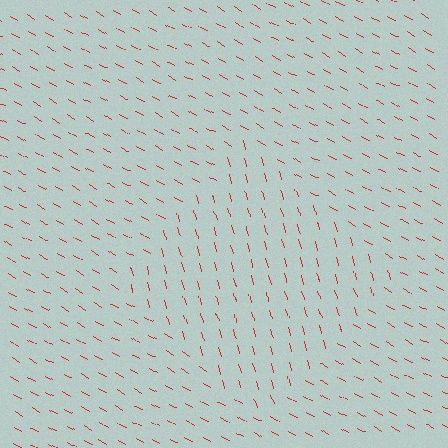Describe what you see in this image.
The image is filled with small red line segments. A diamond region in the image has lines oriented differently from the surrounding lines, creating a visible texture boundary.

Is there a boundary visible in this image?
Yes, there is a texture boundary formed by a change in line orientation.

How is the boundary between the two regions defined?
The boundary is defined purely by a change in line orientation (approximately 45 degrees difference). All lines are the same color and thickness.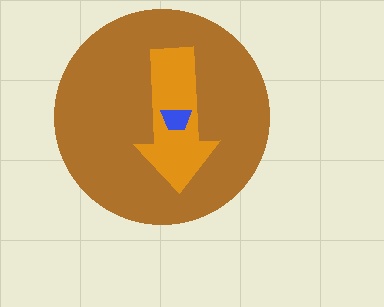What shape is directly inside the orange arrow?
The blue trapezoid.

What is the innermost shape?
The blue trapezoid.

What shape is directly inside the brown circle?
The orange arrow.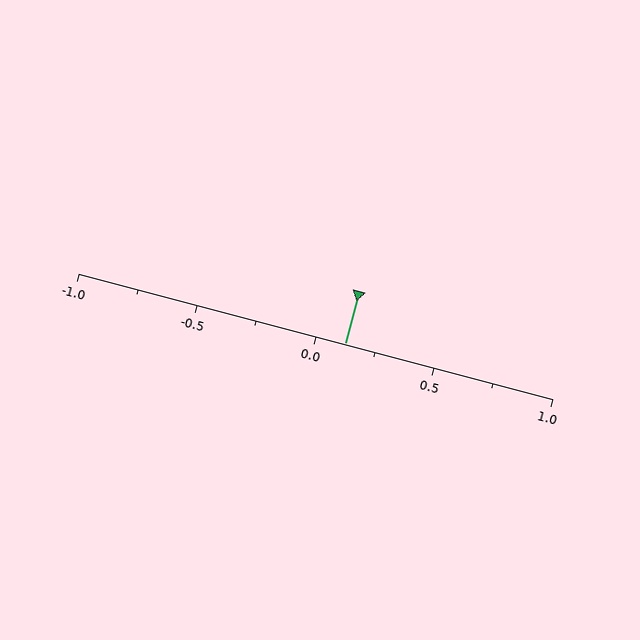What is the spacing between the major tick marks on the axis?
The major ticks are spaced 0.5 apart.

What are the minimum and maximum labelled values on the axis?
The axis runs from -1.0 to 1.0.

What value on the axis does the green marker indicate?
The marker indicates approximately 0.12.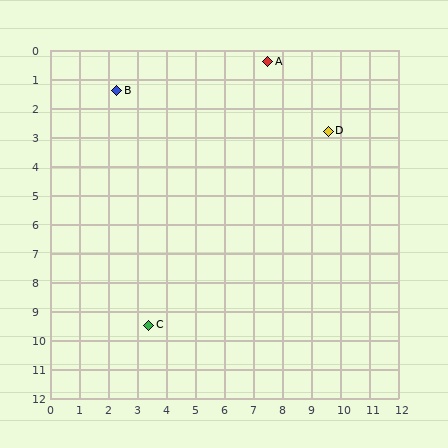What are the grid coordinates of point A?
Point A is at approximately (7.5, 0.4).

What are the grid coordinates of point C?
Point C is at approximately (3.4, 9.5).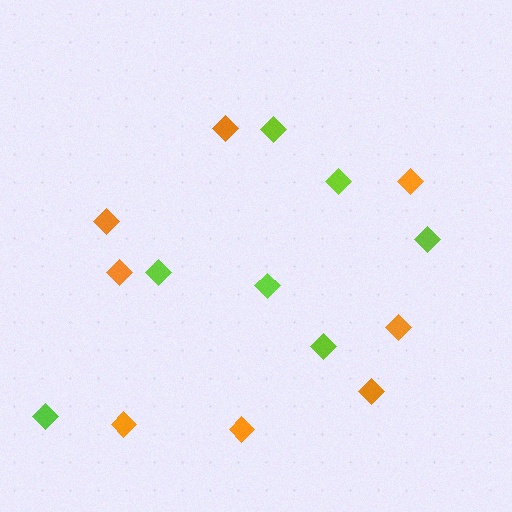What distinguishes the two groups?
There are 2 groups: one group of lime diamonds (7) and one group of orange diamonds (8).